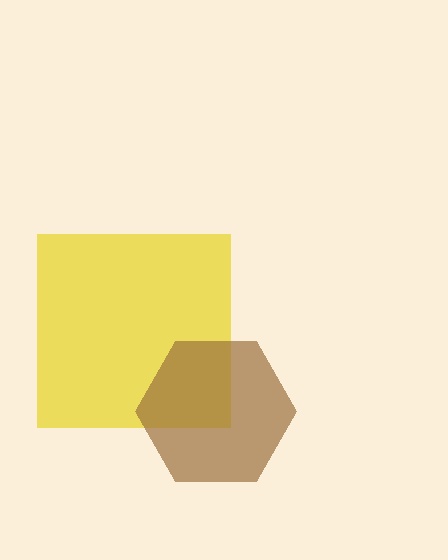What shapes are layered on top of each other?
The layered shapes are: a yellow square, a brown hexagon.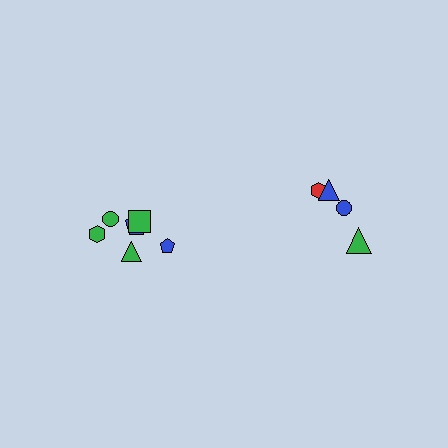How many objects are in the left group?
There are 6 objects.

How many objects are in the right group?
There are 4 objects.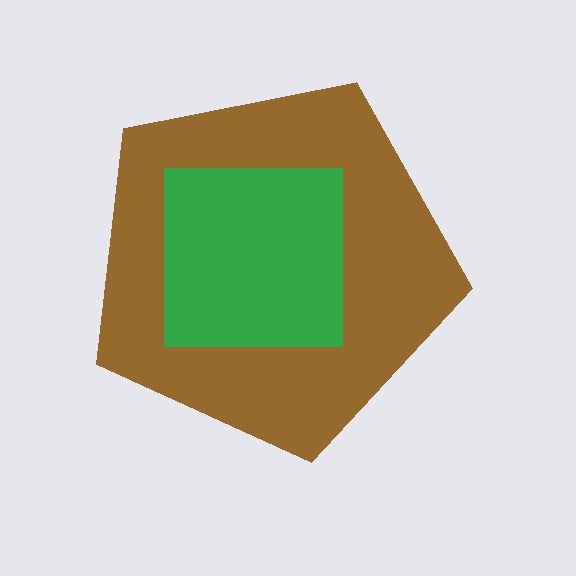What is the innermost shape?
The green square.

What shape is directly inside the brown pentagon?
The green square.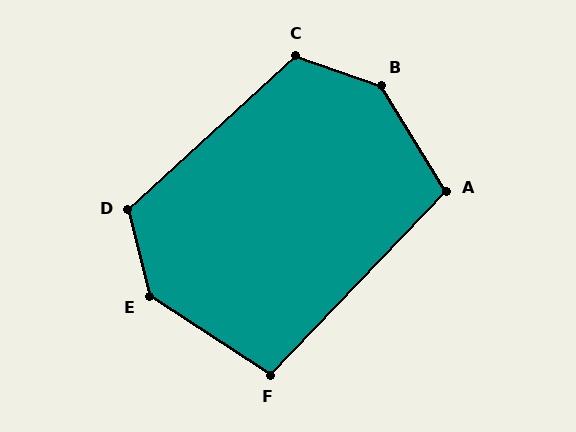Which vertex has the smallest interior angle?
F, at approximately 101 degrees.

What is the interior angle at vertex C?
Approximately 118 degrees (obtuse).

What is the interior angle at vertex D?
Approximately 119 degrees (obtuse).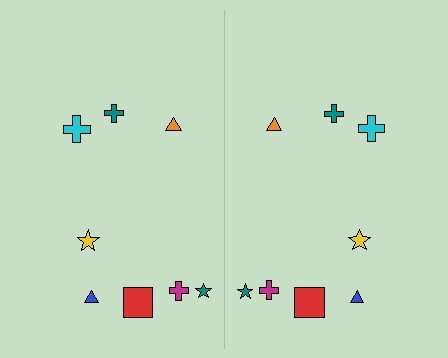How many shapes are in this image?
There are 16 shapes in this image.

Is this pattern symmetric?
Yes, this pattern has bilateral (reflection) symmetry.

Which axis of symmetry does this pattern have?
The pattern has a vertical axis of symmetry running through the center of the image.